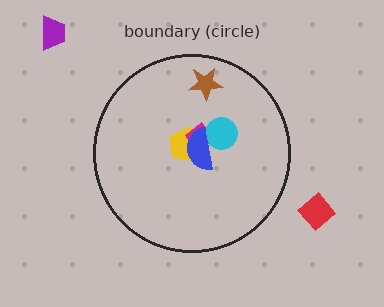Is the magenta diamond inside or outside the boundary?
Inside.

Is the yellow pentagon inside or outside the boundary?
Inside.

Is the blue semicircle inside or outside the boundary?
Inside.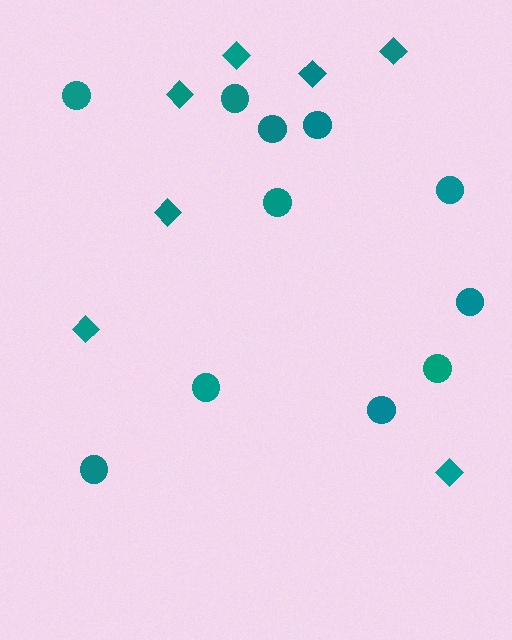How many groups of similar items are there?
There are 2 groups: one group of circles (11) and one group of diamonds (7).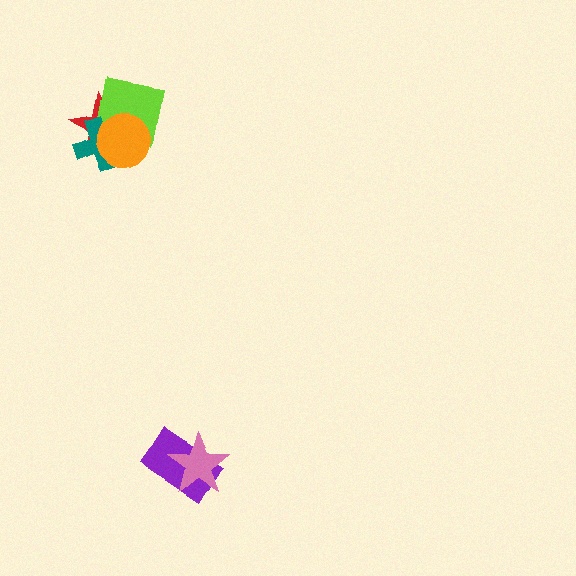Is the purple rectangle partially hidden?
Yes, it is partially covered by another shape.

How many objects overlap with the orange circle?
3 objects overlap with the orange circle.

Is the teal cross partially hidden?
Yes, it is partially covered by another shape.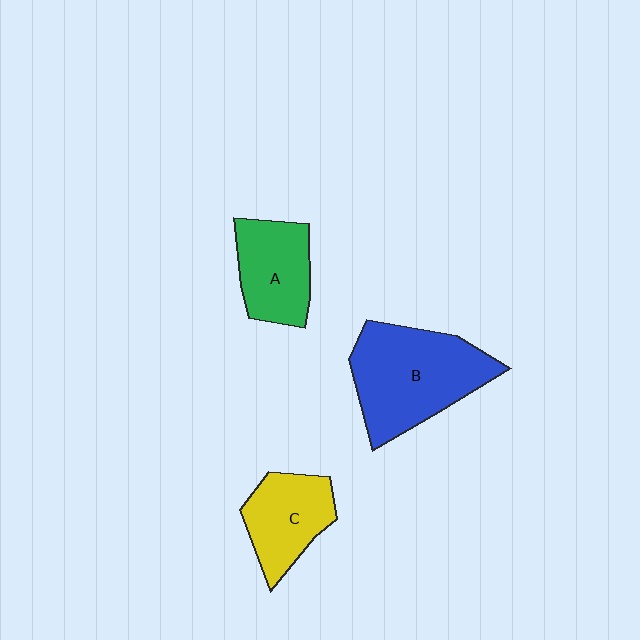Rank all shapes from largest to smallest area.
From largest to smallest: B (blue), A (green), C (yellow).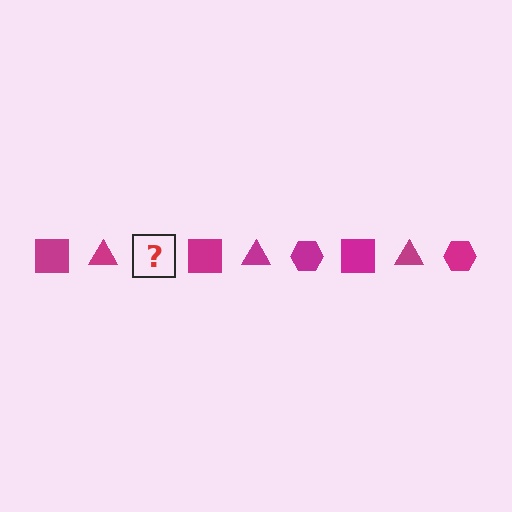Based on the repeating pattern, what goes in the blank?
The blank should be a magenta hexagon.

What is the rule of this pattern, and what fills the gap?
The rule is that the pattern cycles through square, triangle, hexagon shapes in magenta. The gap should be filled with a magenta hexagon.